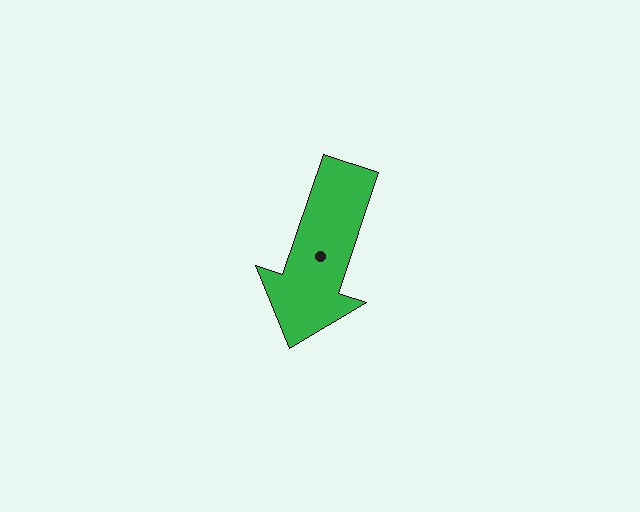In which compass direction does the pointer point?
South.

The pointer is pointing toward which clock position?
Roughly 7 o'clock.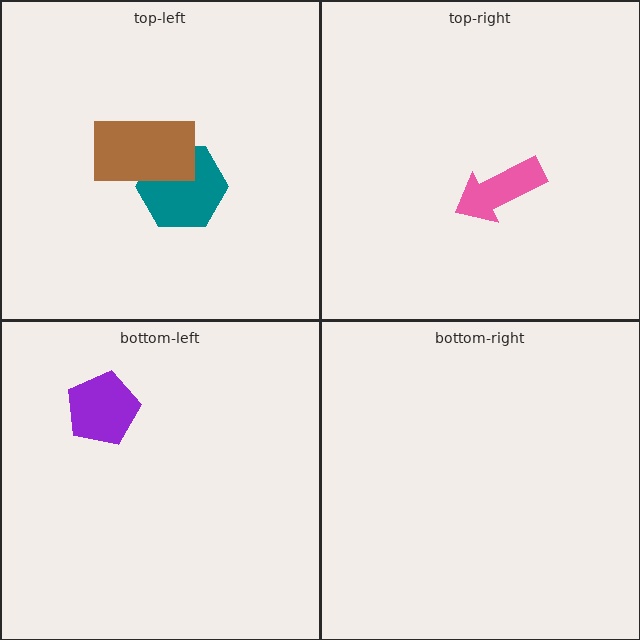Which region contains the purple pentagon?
The bottom-left region.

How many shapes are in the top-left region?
2.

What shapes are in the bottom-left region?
The purple pentagon.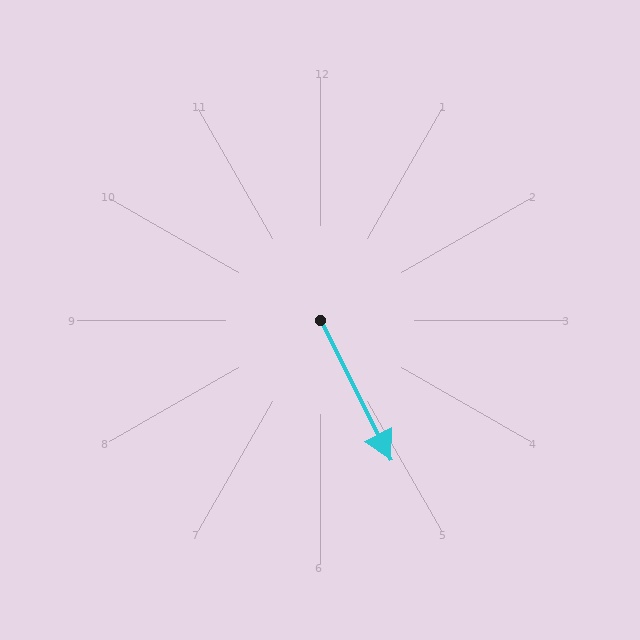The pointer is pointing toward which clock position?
Roughly 5 o'clock.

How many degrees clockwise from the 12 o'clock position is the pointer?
Approximately 153 degrees.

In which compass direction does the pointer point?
Southeast.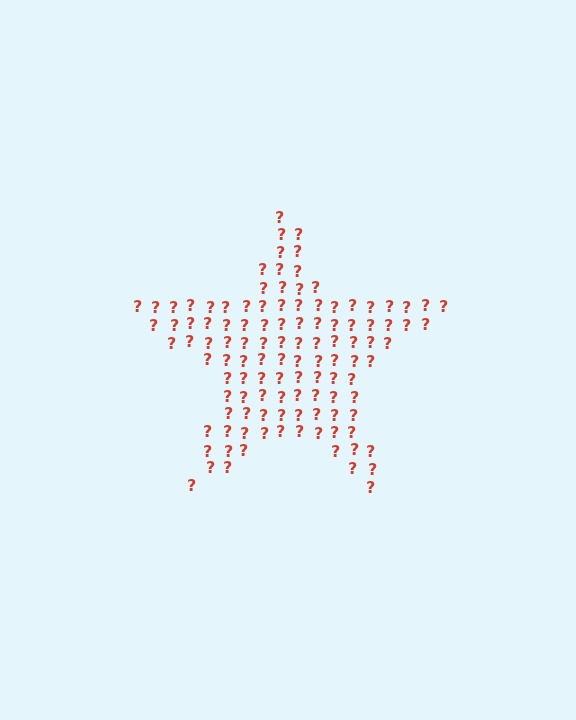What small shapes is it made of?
It is made of small question marks.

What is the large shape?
The large shape is a star.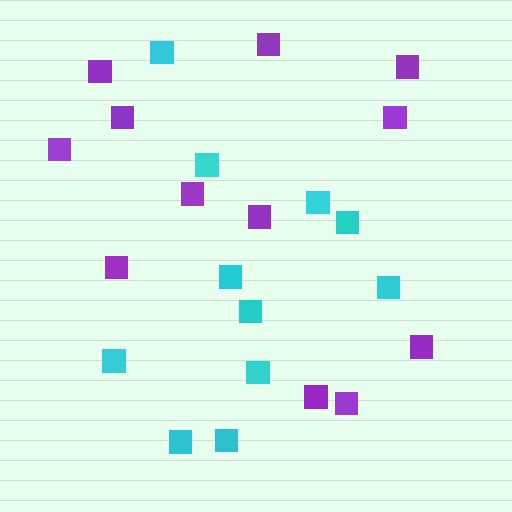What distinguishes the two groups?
There are 2 groups: one group of purple squares (12) and one group of cyan squares (11).